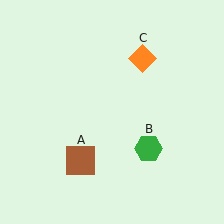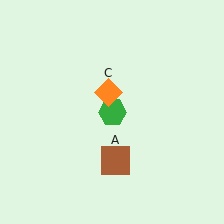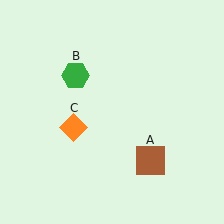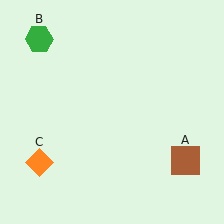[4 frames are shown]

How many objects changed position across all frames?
3 objects changed position: brown square (object A), green hexagon (object B), orange diamond (object C).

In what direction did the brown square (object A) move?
The brown square (object A) moved right.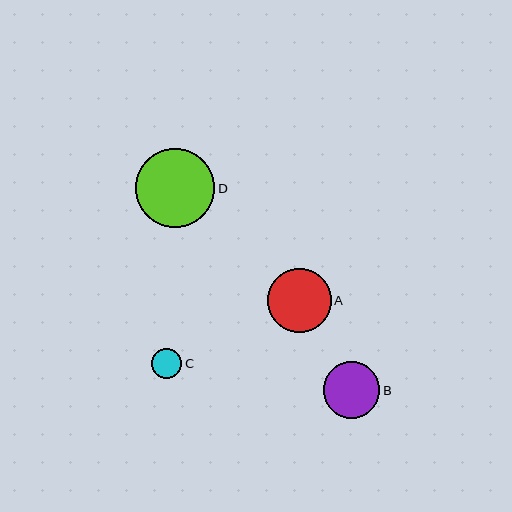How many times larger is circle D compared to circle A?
Circle D is approximately 1.2 times the size of circle A.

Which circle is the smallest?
Circle C is the smallest with a size of approximately 30 pixels.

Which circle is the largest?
Circle D is the largest with a size of approximately 79 pixels.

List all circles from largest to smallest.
From largest to smallest: D, A, B, C.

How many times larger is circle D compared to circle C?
Circle D is approximately 2.6 times the size of circle C.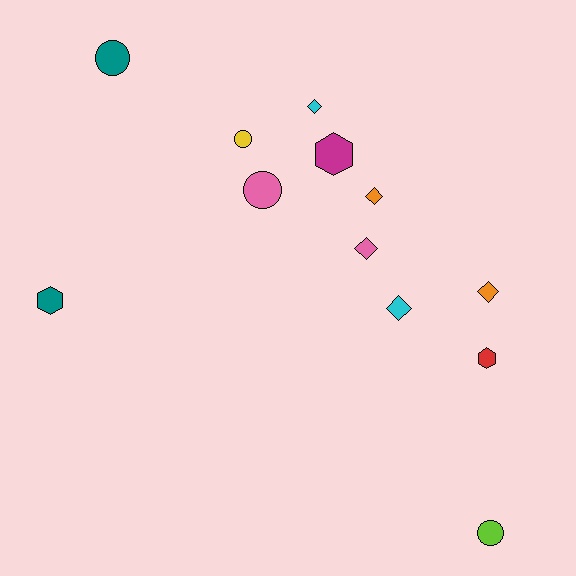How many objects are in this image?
There are 12 objects.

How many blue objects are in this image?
There are no blue objects.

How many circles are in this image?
There are 4 circles.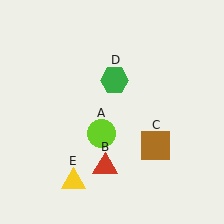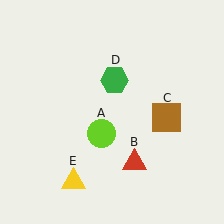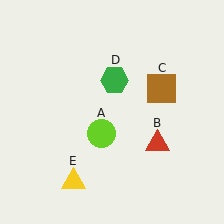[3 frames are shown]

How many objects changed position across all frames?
2 objects changed position: red triangle (object B), brown square (object C).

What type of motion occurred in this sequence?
The red triangle (object B), brown square (object C) rotated counterclockwise around the center of the scene.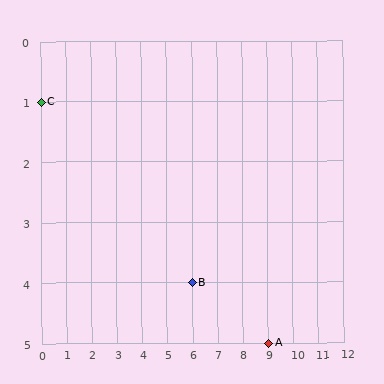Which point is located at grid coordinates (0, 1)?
Point C is at (0, 1).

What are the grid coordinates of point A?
Point A is at grid coordinates (9, 5).